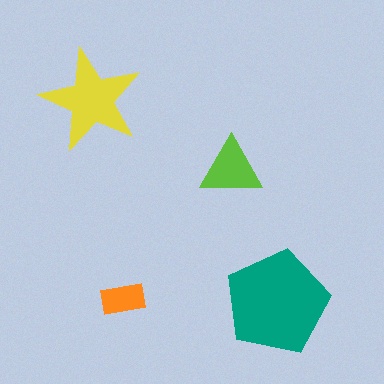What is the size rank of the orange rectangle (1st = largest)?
4th.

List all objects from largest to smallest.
The teal pentagon, the yellow star, the lime triangle, the orange rectangle.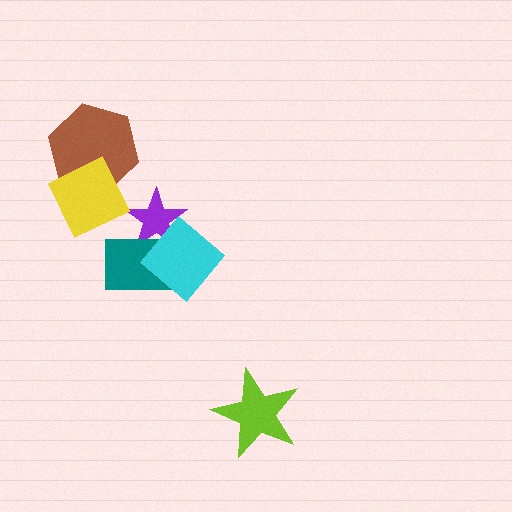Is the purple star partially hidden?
Yes, it is partially covered by another shape.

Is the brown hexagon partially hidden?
Yes, it is partially covered by another shape.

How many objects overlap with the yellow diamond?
1 object overlaps with the yellow diamond.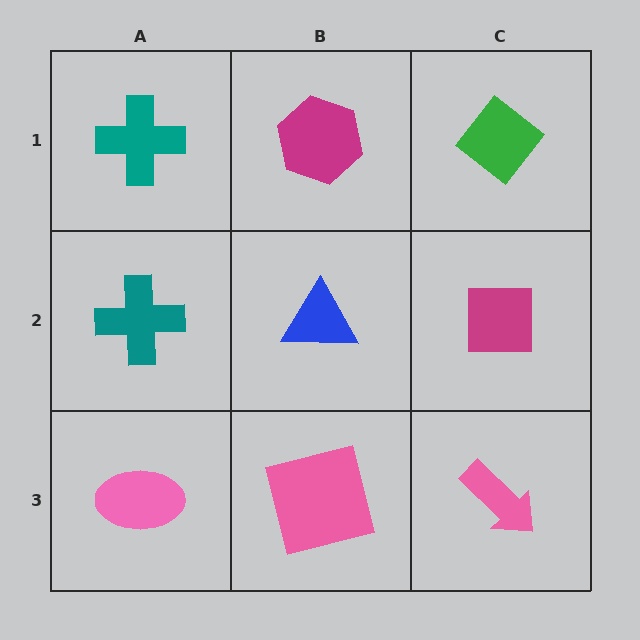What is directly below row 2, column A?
A pink ellipse.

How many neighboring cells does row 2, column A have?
3.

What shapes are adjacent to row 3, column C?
A magenta square (row 2, column C), a pink square (row 3, column B).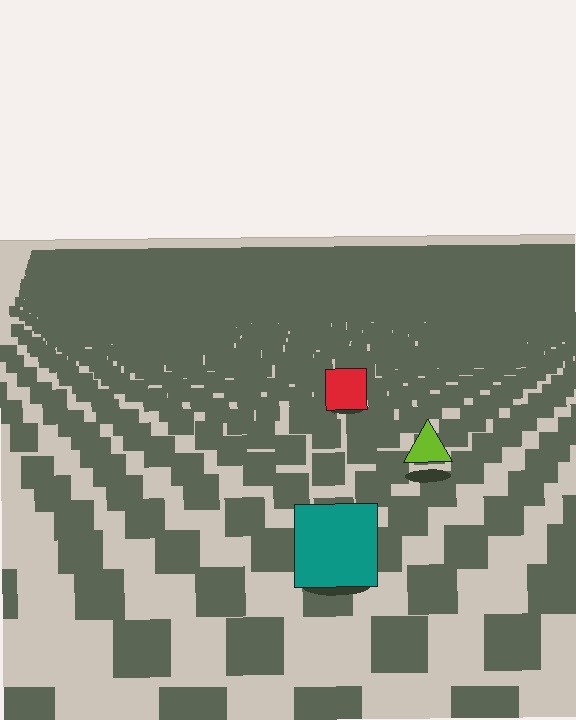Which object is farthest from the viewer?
The red square is farthest from the viewer. It appears smaller and the ground texture around it is denser.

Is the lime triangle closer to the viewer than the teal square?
No. The teal square is closer — you can tell from the texture gradient: the ground texture is coarser near it.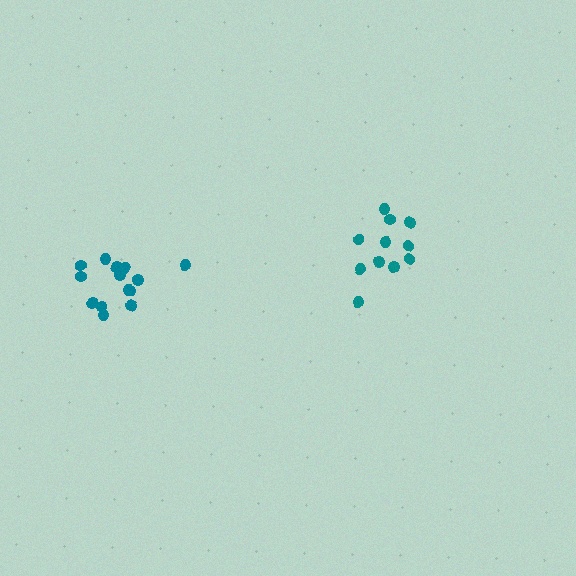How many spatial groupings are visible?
There are 2 spatial groupings.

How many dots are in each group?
Group 1: 14 dots, Group 2: 11 dots (25 total).